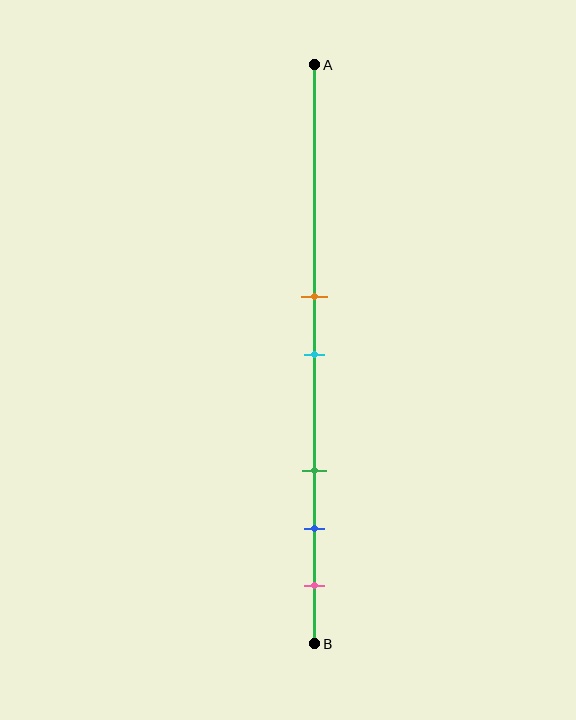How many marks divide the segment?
There are 5 marks dividing the segment.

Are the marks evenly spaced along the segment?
No, the marks are not evenly spaced.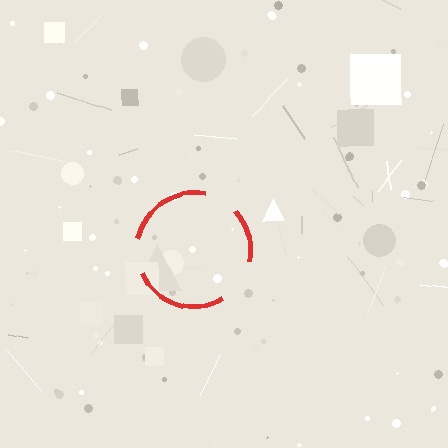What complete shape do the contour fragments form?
The contour fragments form a circle.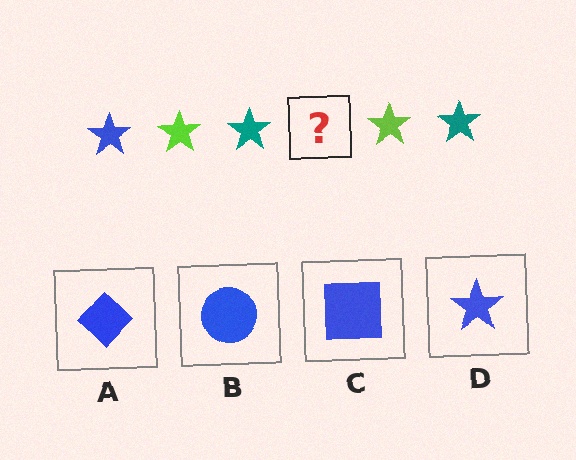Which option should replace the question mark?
Option D.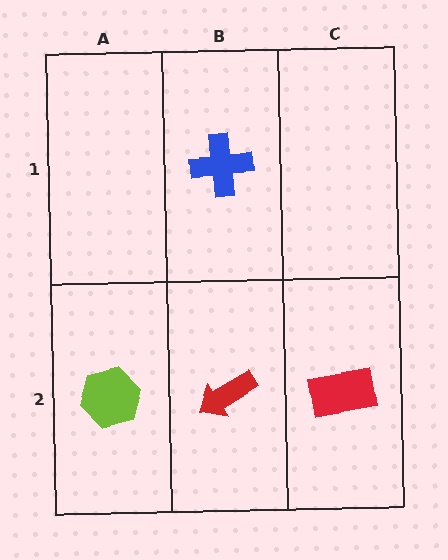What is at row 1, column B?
A blue cross.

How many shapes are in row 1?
1 shape.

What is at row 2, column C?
A red rectangle.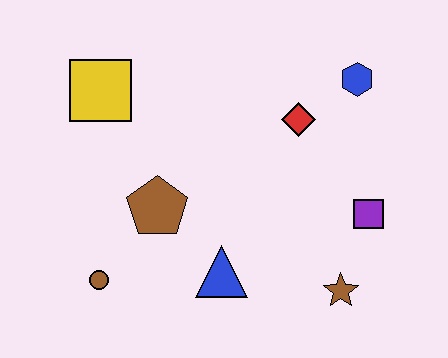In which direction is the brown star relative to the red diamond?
The brown star is below the red diamond.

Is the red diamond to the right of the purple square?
No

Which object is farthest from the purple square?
The yellow square is farthest from the purple square.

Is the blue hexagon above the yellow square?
Yes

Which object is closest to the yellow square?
The brown pentagon is closest to the yellow square.